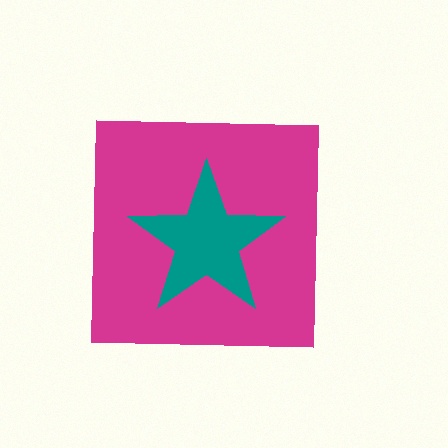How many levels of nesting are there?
2.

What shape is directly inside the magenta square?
The teal star.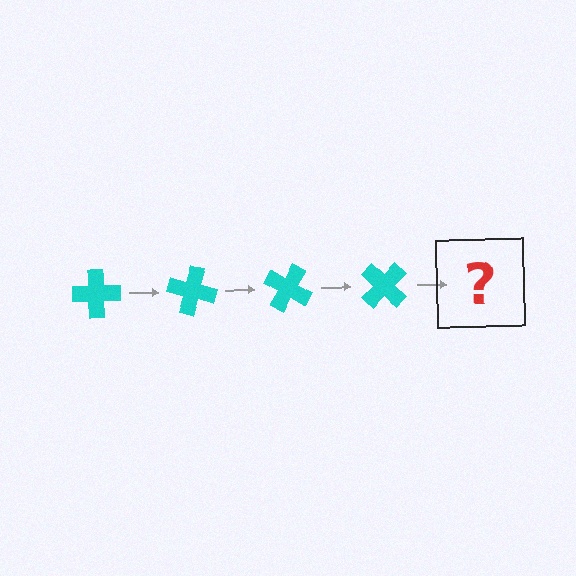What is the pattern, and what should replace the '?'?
The pattern is that the cross rotates 15 degrees each step. The '?' should be a cyan cross rotated 60 degrees.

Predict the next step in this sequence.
The next step is a cyan cross rotated 60 degrees.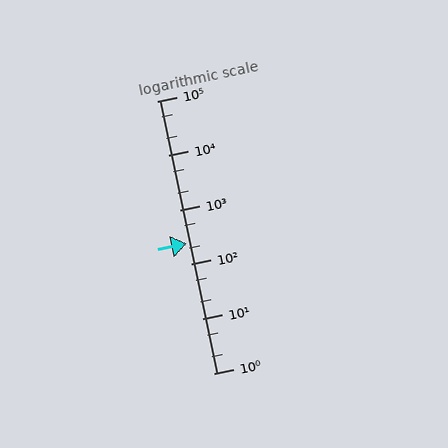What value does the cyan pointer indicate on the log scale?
The pointer indicates approximately 240.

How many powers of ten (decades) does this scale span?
The scale spans 5 decades, from 1 to 100000.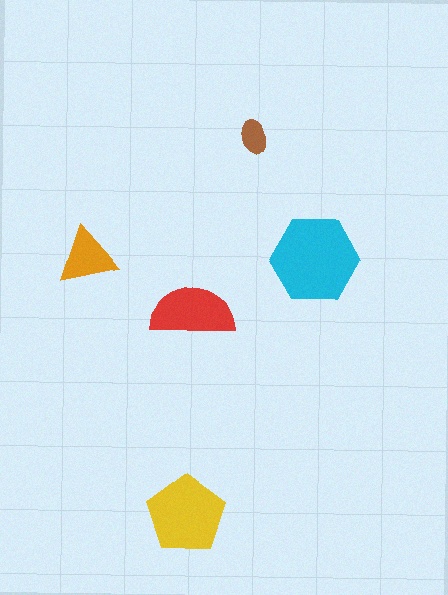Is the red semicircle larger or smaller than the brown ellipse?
Larger.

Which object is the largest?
The cyan hexagon.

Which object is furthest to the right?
The cyan hexagon is rightmost.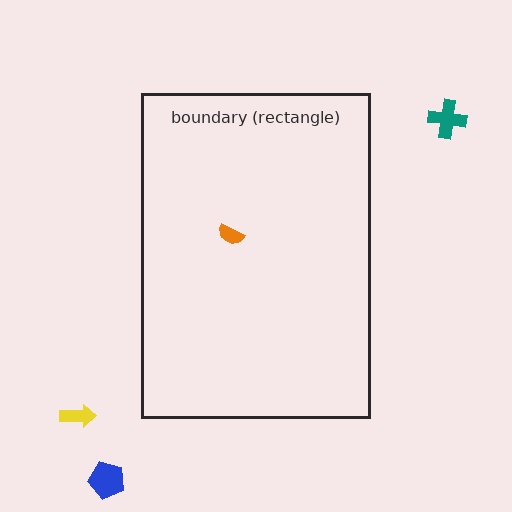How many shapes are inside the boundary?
1 inside, 3 outside.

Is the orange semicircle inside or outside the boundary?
Inside.